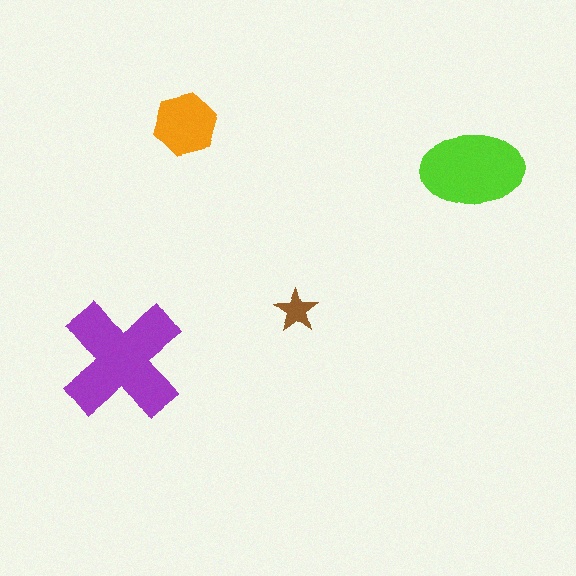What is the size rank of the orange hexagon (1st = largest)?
3rd.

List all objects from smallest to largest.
The brown star, the orange hexagon, the lime ellipse, the purple cross.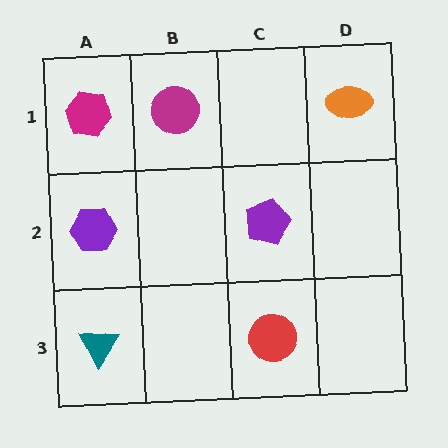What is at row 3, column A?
A teal triangle.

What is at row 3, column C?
A red circle.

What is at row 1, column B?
A magenta circle.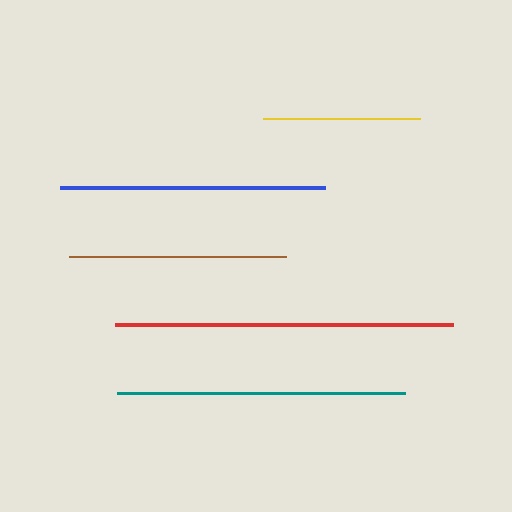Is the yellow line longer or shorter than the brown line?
The brown line is longer than the yellow line.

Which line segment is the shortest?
The yellow line is the shortest at approximately 157 pixels.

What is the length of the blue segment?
The blue segment is approximately 265 pixels long.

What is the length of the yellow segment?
The yellow segment is approximately 157 pixels long.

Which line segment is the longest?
The red line is the longest at approximately 339 pixels.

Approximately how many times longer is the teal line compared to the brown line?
The teal line is approximately 1.3 times the length of the brown line.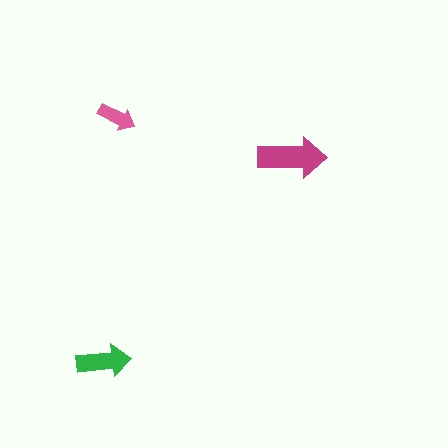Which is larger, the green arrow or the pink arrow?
The green one.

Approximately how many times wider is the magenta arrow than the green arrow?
About 1.5 times wider.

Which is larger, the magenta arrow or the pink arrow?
The magenta one.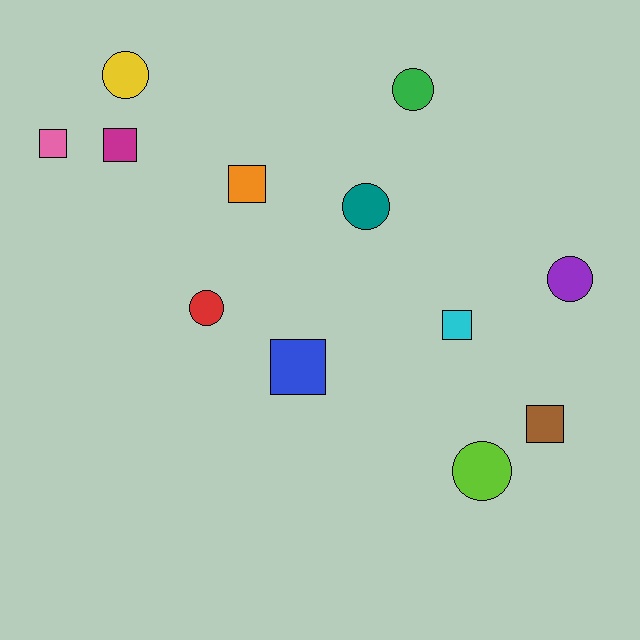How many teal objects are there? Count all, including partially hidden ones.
There is 1 teal object.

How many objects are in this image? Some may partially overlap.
There are 12 objects.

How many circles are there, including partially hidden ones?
There are 6 circles.